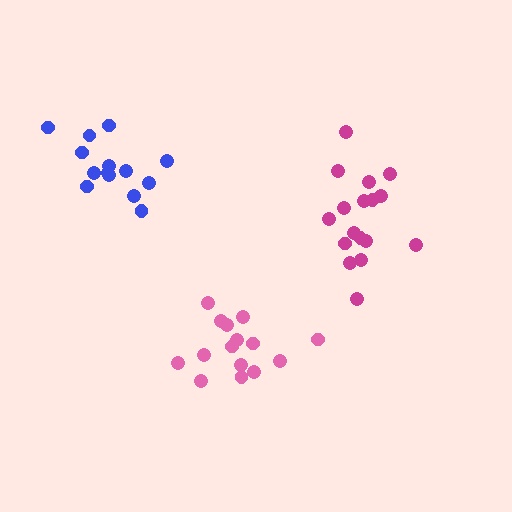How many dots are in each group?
Group 1: 15 dots, Group 2: 17 dots, Group 3: 14 dots (46 total).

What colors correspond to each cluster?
The clusters are colored: pink, magenta, blue.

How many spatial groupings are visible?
There are 3 spatial groupings.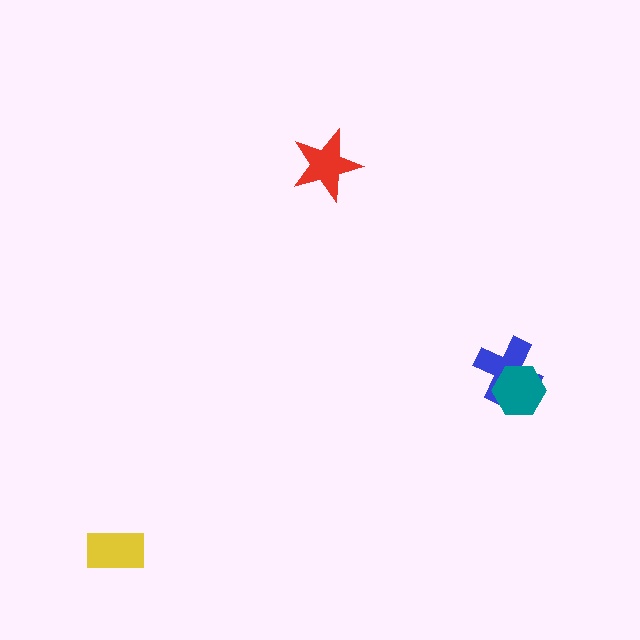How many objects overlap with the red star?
0 objects overlap with the red star.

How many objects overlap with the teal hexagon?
1 object overlaps with the teal hexagon.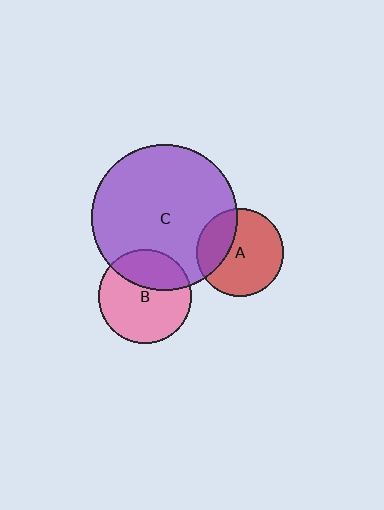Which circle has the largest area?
Circle C (purple).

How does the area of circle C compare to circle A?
Approximately 2.8 times.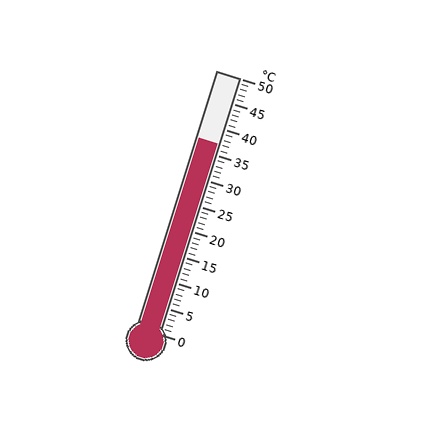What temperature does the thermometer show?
The thermometer shows approximately 37°C.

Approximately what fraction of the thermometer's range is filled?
The thermometer is filled to approximately 75% of its range.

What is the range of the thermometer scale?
The thermometer scale ranges from 0°C to 50°C.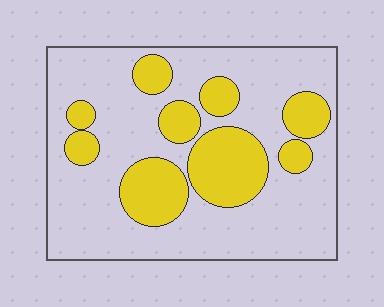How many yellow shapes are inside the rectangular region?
9.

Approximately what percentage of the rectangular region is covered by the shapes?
Approximately 30%.